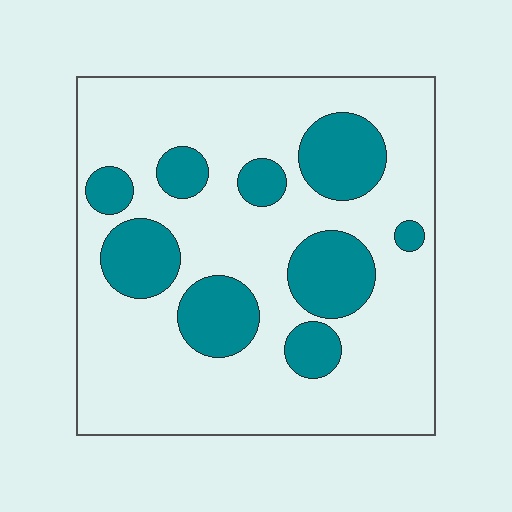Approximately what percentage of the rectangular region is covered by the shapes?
Approximately 25%.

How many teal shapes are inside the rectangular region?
9.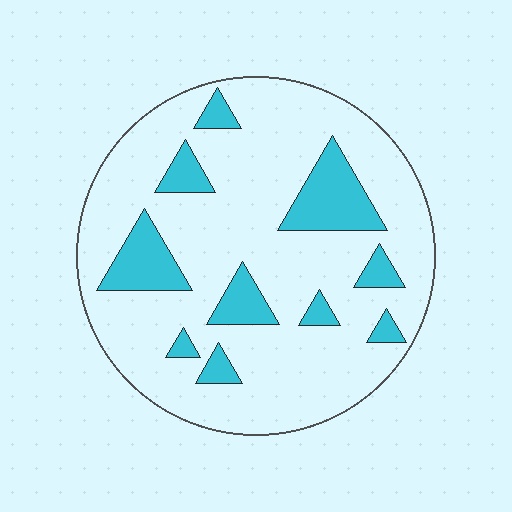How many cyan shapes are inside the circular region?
10.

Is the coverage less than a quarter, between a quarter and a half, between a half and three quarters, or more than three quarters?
Less than a quarter.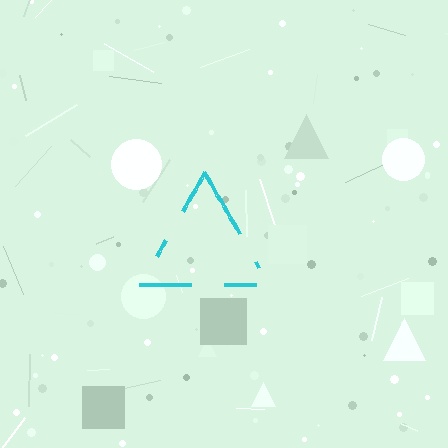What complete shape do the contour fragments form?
The contour fragments form a triangle.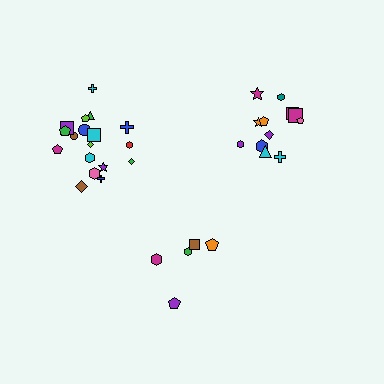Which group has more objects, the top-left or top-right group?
The top-left group.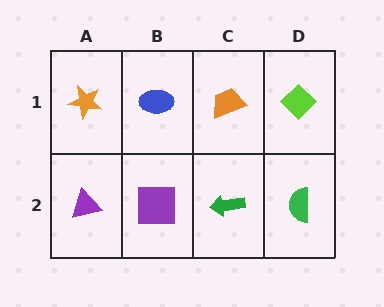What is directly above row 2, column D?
A lime diamond.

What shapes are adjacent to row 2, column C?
An orange trapezoid (row 1, column C), a purple square (row 2, column B), a green semicircle (row 2, column D).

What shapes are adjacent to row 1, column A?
A purple triangle (row 2, column A), a blue ellipse (row 1, column B).